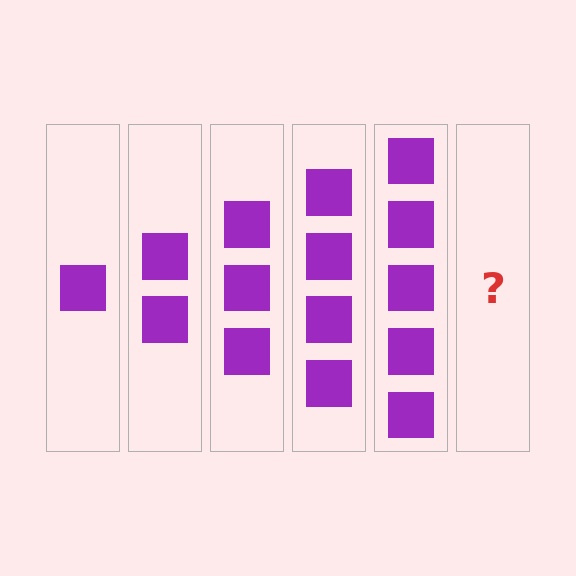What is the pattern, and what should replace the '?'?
The pattern is that each step adds one more square. The '?' should be 6 squares.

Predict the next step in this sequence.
The next step is 6 squares.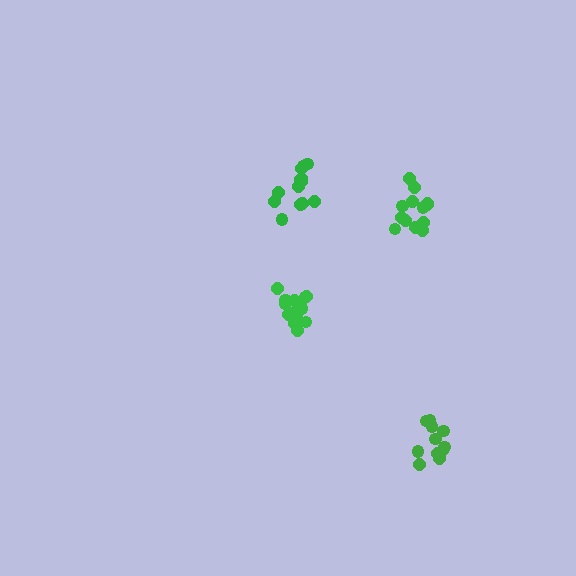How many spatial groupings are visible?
There are 4 spatial groupings.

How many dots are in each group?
Group 1: 11 dots, Group 2: 14 dots, Group 3: 15 dots, Group 4: 13 dots (53 total).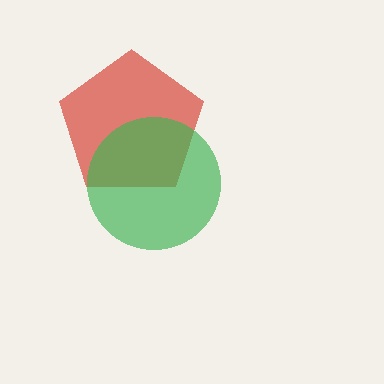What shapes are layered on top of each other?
The layered shapes are: a red pentagon, a green circle.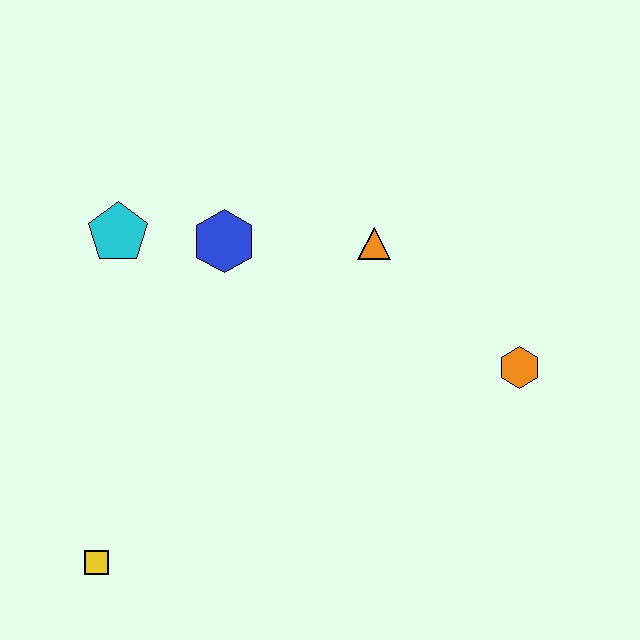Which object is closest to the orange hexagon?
The orange triangle is closest to the orange hexagon.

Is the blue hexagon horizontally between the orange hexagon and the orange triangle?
No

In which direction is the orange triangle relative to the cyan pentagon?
The orange triangle is to the right of the cyan pentagon.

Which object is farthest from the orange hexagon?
The yellow square is farthest from the orange hexagon.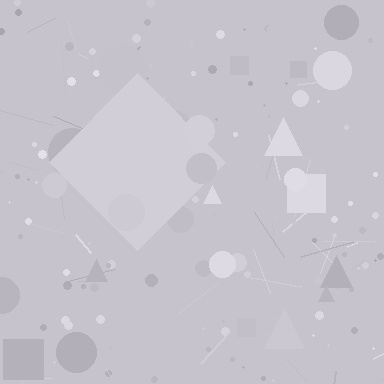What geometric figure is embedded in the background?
A diamond is embedded in the background.